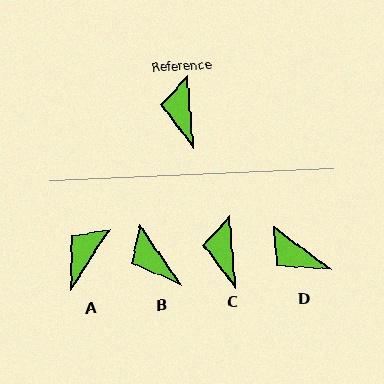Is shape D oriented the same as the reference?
No, it is off by about 49 degrees.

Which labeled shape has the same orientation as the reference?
C.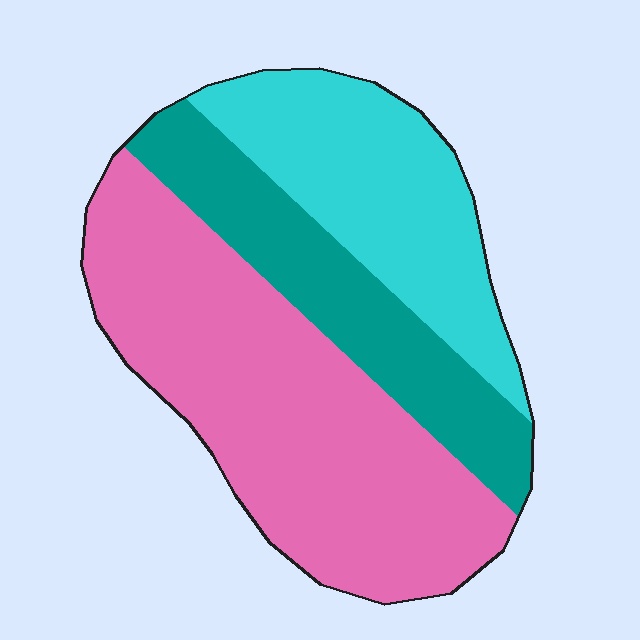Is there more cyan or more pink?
Pink.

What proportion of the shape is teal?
Teal covers about 25% of the shape.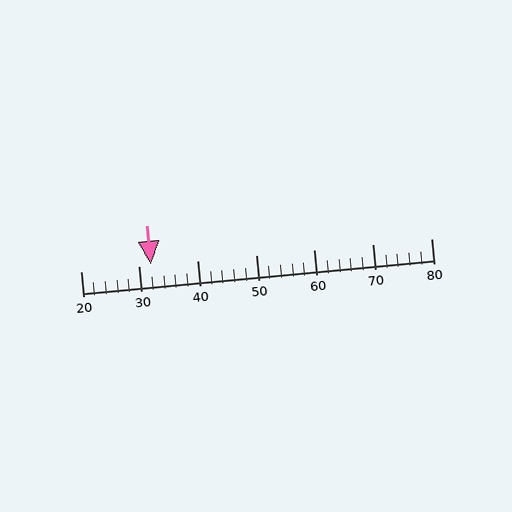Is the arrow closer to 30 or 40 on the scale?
The arrow is closer to 30.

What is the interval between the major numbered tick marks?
The major tick marks are spaced 10 units apart.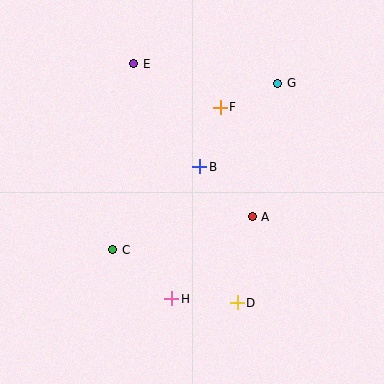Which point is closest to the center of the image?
Point B at (200, 167) is closest to the center.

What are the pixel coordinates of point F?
Point F is at (220, 107).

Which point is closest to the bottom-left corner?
Point C is closest to the bottom-left corner.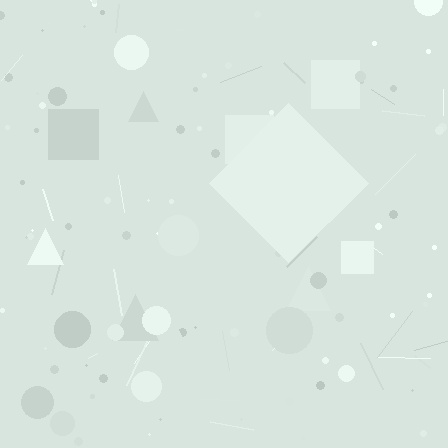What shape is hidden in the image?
A diamond is hidden in the image.